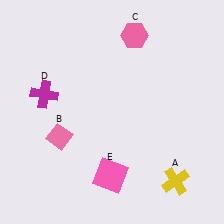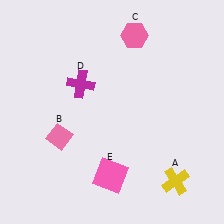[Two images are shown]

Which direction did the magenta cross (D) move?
The magenta cross (D) moved right.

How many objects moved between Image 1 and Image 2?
1 object moved between the two images.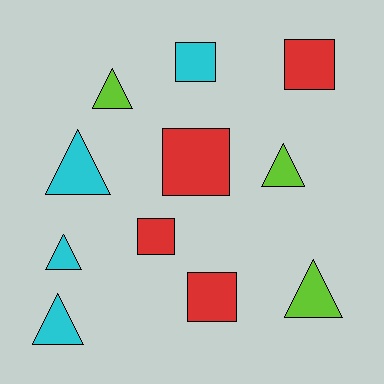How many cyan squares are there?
There is 1 cyan square.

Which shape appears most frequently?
Triangle, with 6 objects.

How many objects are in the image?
There are 11 objects.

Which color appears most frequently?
Cyan, with 4 objects.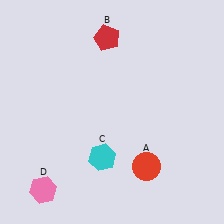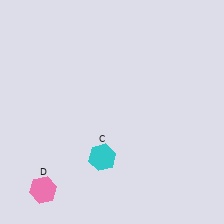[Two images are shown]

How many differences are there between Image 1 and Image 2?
There are 2 differences between the two images.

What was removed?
The red circle (A), the red pentagon (B) were removed in Image 2.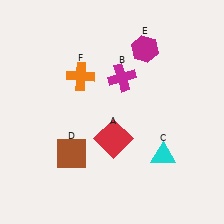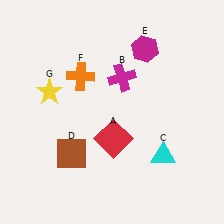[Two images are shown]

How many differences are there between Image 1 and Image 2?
There is 1 difference between the two images.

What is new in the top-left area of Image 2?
A yellow star (G) was added in the top-left area of Image 2.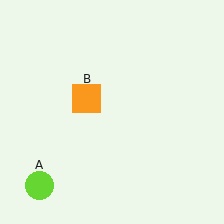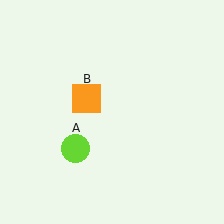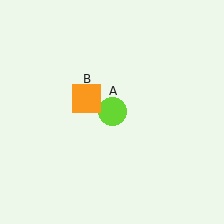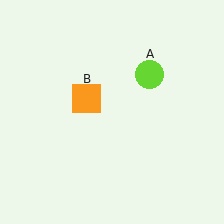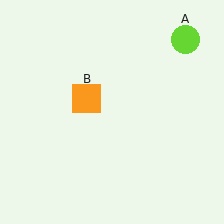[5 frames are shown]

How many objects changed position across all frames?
1 object changed position: lime circle (object A).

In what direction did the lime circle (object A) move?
The lime circle (object A) moved up and to the right.